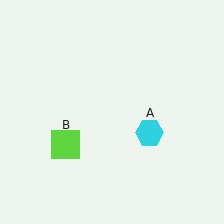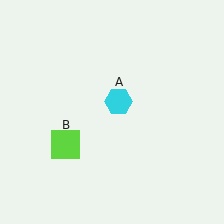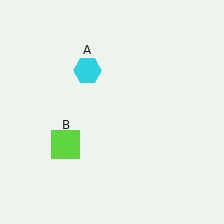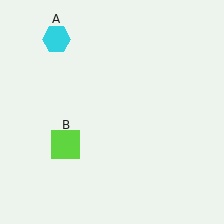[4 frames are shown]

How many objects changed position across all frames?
1 object changed position: cyan hexagon (object A).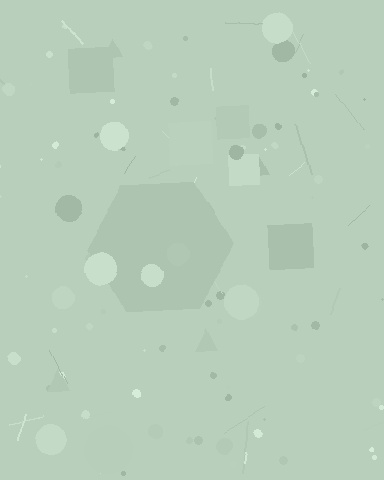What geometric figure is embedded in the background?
A hexagon is embedded in the background.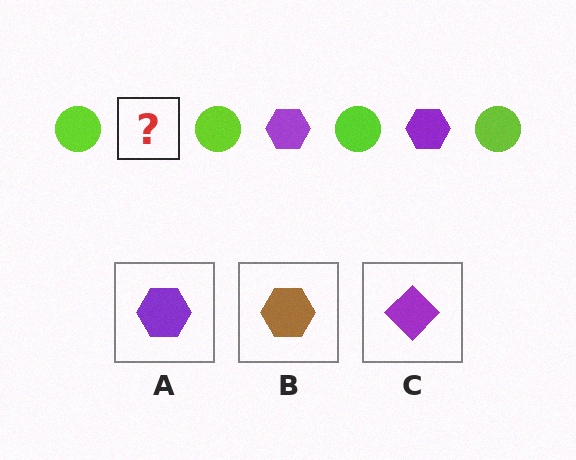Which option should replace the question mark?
Option A.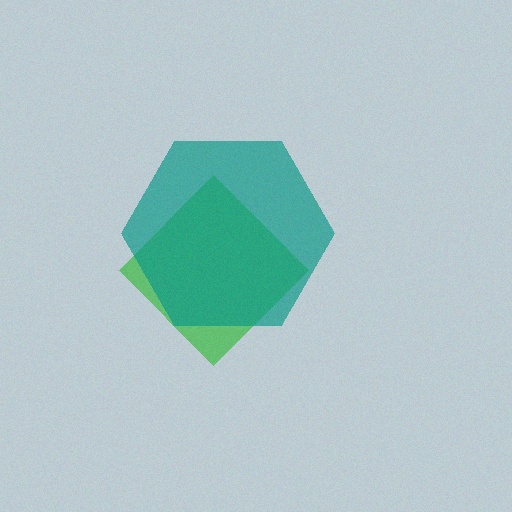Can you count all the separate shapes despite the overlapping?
Yes, there are 2 separate shapes.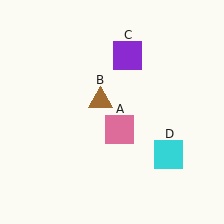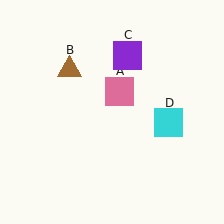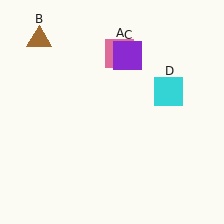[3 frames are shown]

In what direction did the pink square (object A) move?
The pink square (object A) moved up.